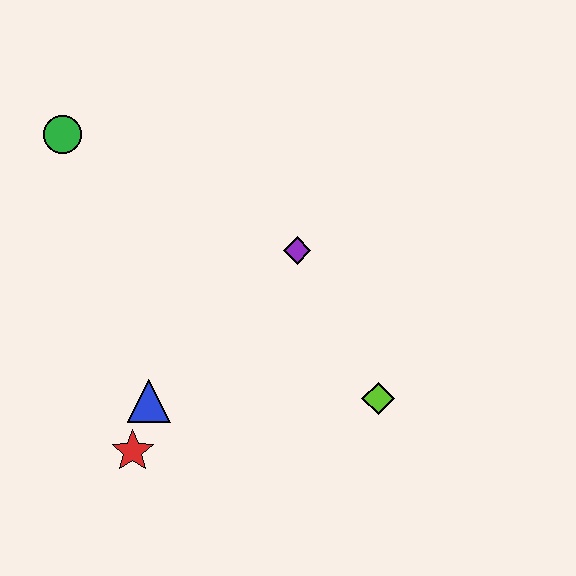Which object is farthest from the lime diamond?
The green circle is farthest from the lime diamond.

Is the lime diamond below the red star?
No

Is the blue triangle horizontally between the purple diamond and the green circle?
Yes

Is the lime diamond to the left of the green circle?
No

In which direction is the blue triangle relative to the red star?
The blue triangle is above the red star.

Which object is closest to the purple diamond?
The lime diamond is closest to the purple diamond.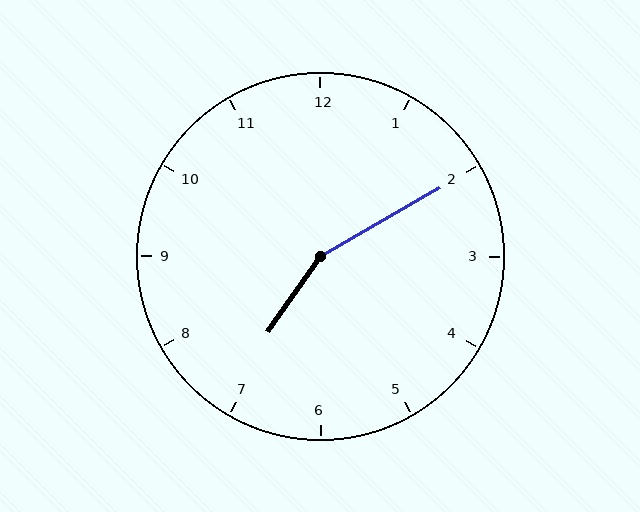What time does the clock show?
7:10.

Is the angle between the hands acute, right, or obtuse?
It is obtuse.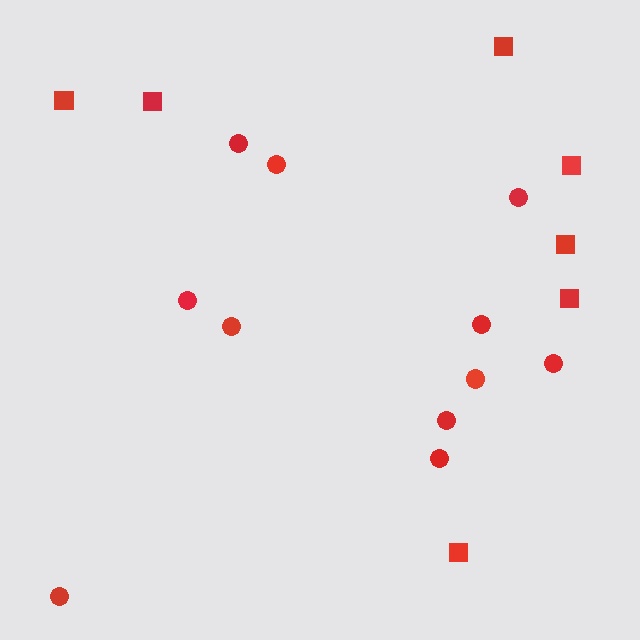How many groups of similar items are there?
There are 2 groups: one group of squares (7) and one group of circles (11).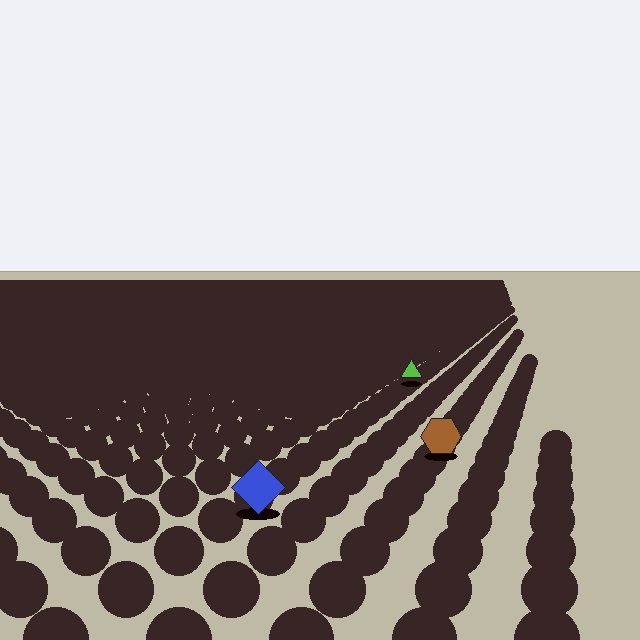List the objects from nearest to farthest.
From nearest to farthest: the blue diamond, the brown hexagon, the lime triangle.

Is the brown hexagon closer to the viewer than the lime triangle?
Yes. The brown hexagon is closer — you can tell from the texture gradient: the ground texture is coarser near it.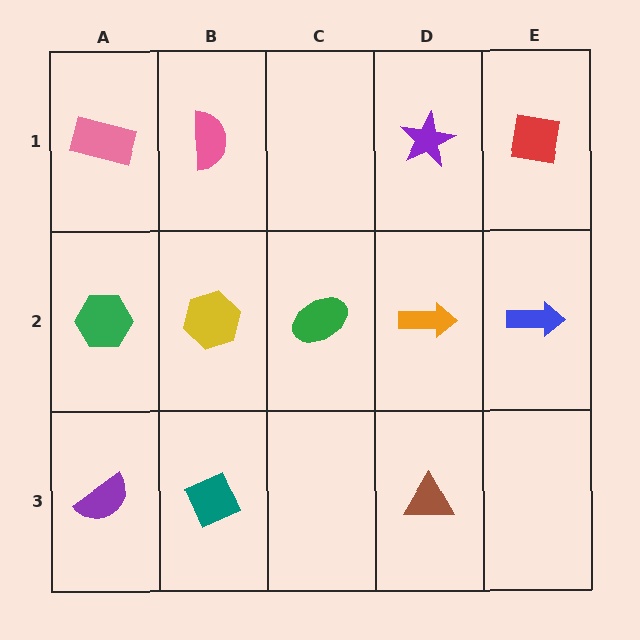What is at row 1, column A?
A pink rectangle.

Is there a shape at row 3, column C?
No, that cell is empty.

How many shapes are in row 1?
4 shapes.